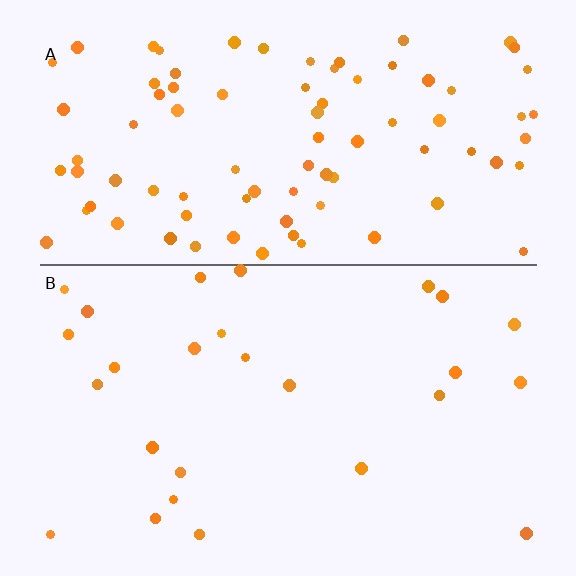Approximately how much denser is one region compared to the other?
Approximately 3.3× — region A over region B.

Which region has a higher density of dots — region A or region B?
A (the top).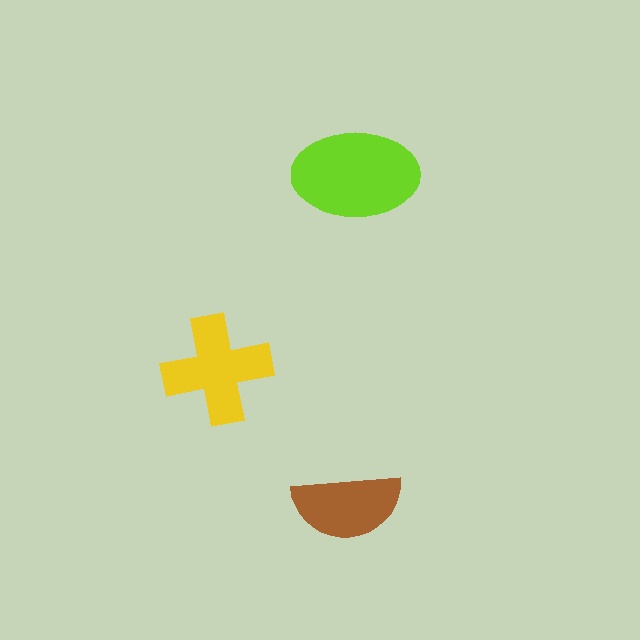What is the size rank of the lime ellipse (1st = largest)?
1st.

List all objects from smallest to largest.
The brown semicircle, the yellow cross, the lime ellipse.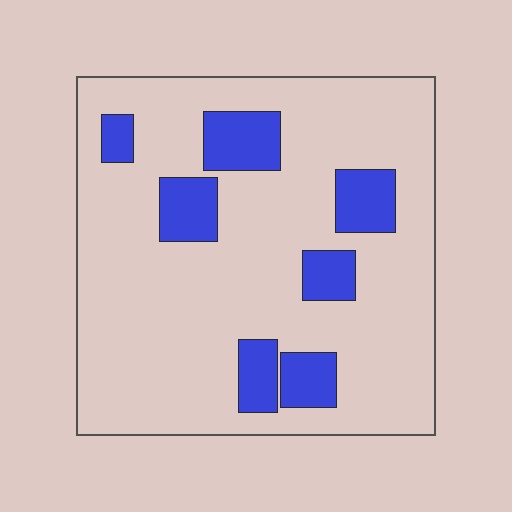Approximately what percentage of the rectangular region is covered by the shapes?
Approximately 20%.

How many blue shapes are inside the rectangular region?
7.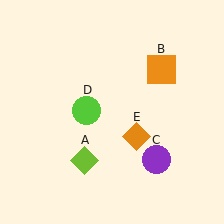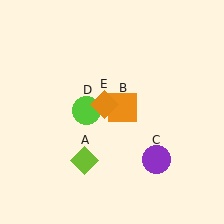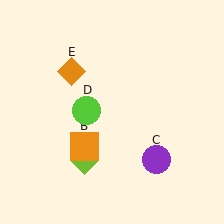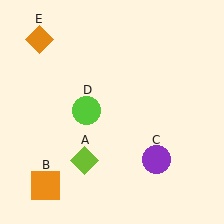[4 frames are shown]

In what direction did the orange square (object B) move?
The orange square (object B) moved down and to the left.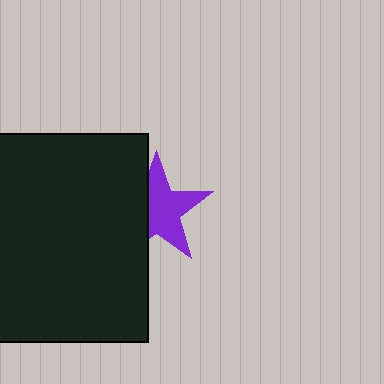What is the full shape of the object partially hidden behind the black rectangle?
The partially hidden object is a purple star.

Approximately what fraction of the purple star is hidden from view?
Roughly 37% of the purple star is hidden behind the black rectangle.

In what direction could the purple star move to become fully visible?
The purple star could move right. That would shift it out from behind the black rectangle entirely.